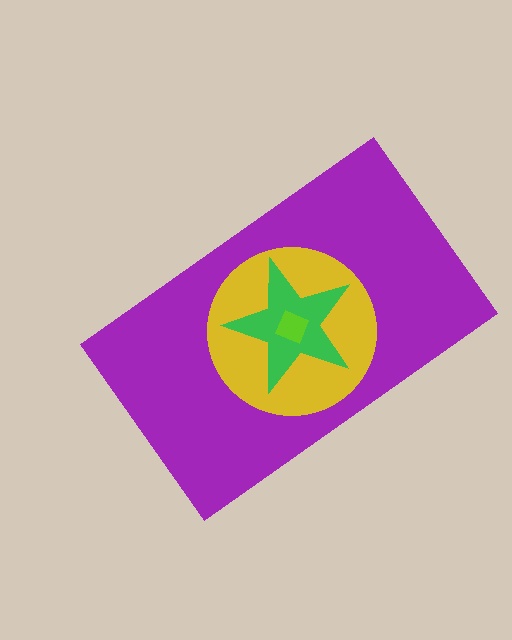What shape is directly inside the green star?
The lime square.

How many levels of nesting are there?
4.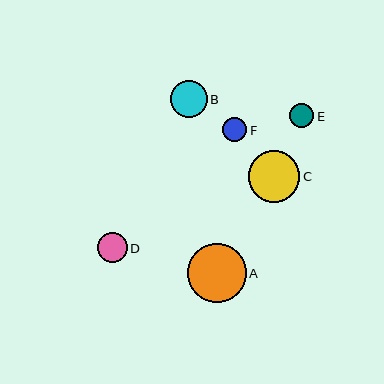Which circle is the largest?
Circle A is the largest with a size of approximately 59 pixels.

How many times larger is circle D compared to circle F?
Circle D is approximately 1.2 times the size of circle F.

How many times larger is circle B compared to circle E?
Circle B is approximately 1.5 times the size of circle E.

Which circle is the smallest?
Circle F is the smallest with a size of approximately 24 pixels.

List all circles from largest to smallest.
From largest to smallest: A, C, B, D, E, F.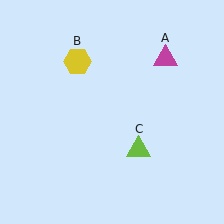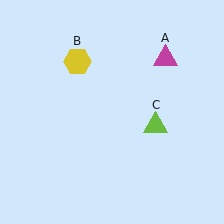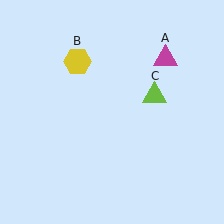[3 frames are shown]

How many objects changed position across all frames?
1 object changed position: lime triangle (object C).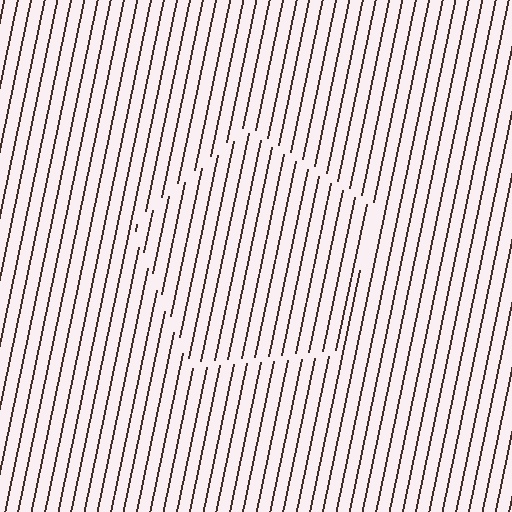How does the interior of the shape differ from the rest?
The interior of the shape contains the same grating, shifted by half a period — the contour is defined by the phase discontinuity where line-ends from the inner and outer gratings abut.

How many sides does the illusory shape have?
5 sides — the line-ends trace a pentagon.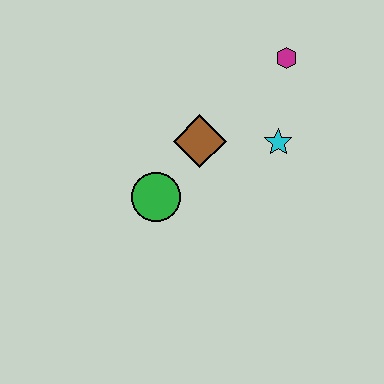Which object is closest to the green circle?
The brown diamond is closest to the green circle.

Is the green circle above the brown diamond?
No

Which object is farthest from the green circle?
The magenta hexagon is farthest from the green circle.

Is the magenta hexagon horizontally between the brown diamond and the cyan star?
No